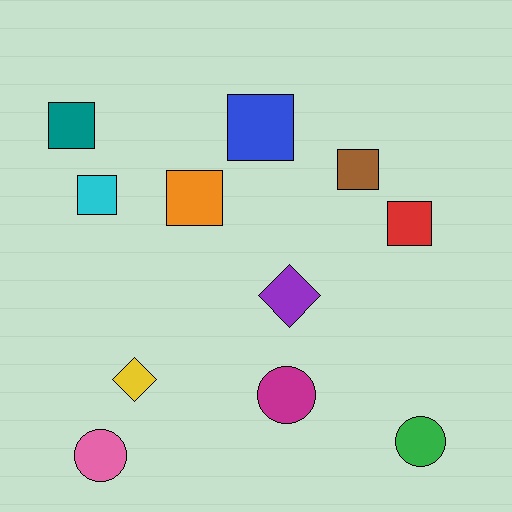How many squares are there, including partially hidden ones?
There are 6 squares.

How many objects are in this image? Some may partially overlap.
There are 11 objects.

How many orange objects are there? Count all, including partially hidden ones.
There is 1 orange object.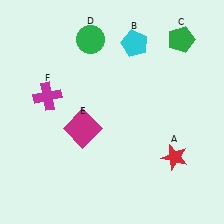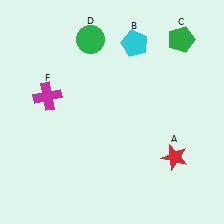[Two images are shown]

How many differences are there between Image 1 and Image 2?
There is 1 difference between the two images.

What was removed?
The magenta square (E) was removed in Image 2.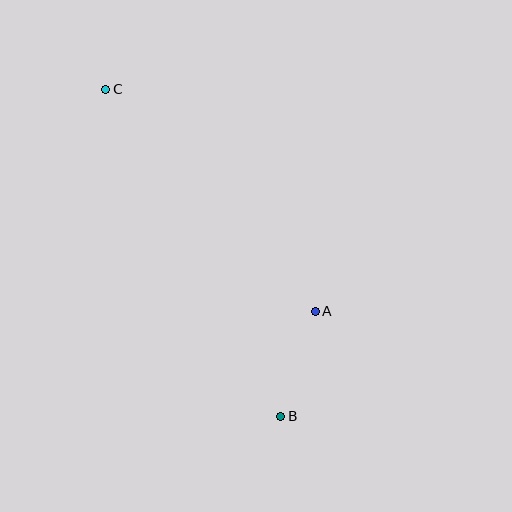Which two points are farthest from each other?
Points B and C are farthest from each other.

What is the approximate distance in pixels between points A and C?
The distance between A and C is approximately 305 pixels.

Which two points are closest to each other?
Points A and B are closest to each other.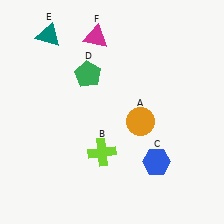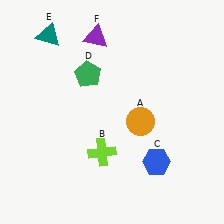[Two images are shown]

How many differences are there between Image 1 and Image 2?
There is 1 difference between the two images.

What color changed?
The triangle (F) changed from magenta in Image 1 to purple in Image 2.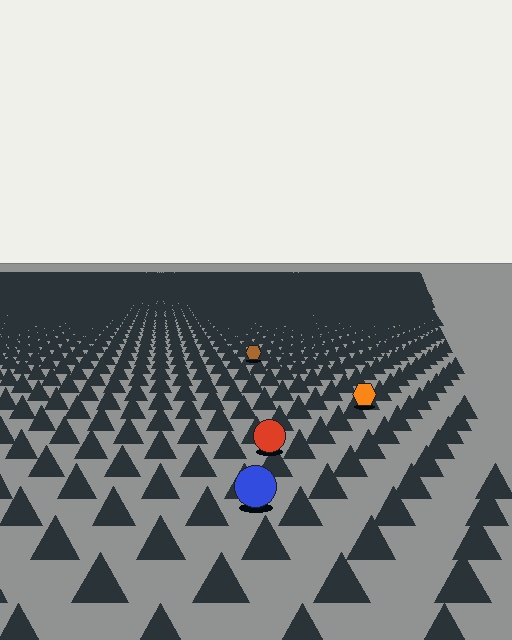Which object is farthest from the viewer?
The brown hexagon is farthest from the viewer. It appears smaller and the ground texture around it is denser.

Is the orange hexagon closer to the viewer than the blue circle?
No. The blue circle is closer — you can tell from the texture gradient: the ground texture is coarser near it.